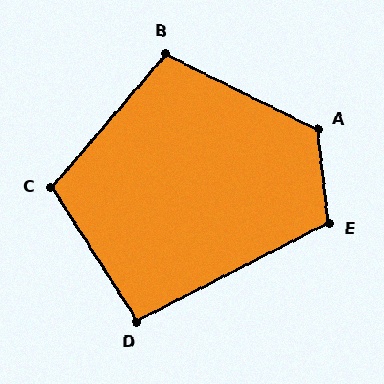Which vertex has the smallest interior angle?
D, at approximately 96 degrees.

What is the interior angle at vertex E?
Approximately 110 degrees (obtuse).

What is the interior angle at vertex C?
Approximately 107 degrees (obtuse).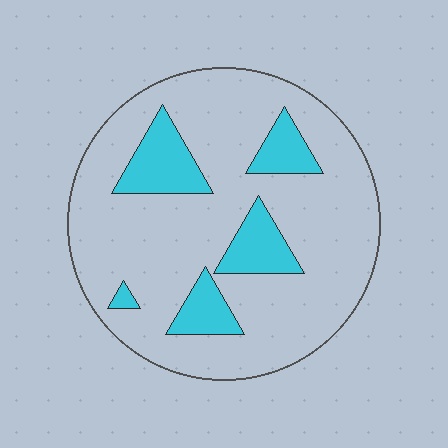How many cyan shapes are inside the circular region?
5.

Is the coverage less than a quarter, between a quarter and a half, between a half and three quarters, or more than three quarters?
Less than a quarter.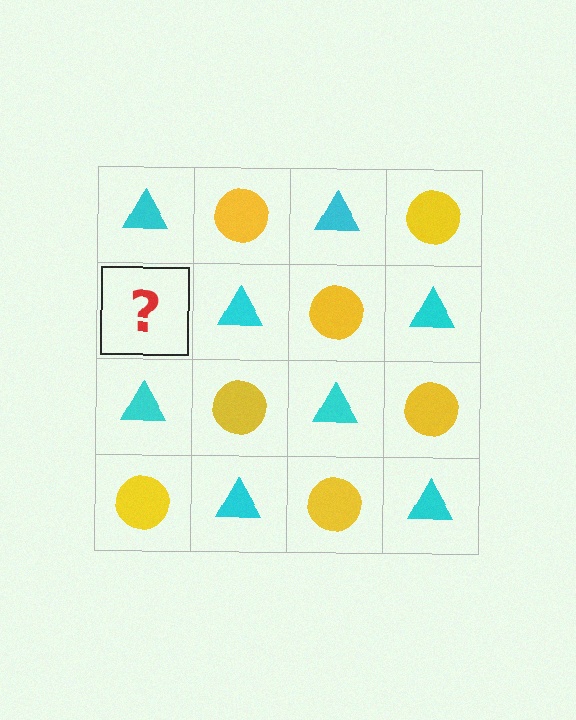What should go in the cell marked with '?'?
The missing cell should contain a yellow circle.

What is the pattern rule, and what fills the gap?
The rule is that it alternates cyan triangle and yellow circle in a checkerboard pattern. The gap should be filled with a yellow circle.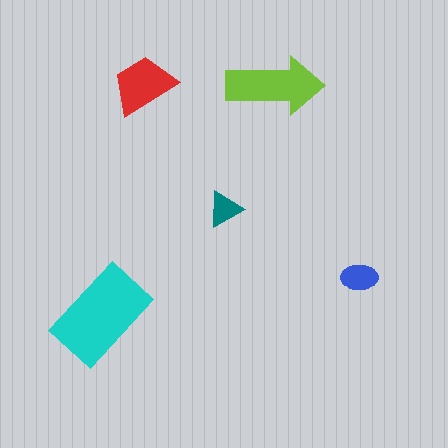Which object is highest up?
The red trapezoid is topmost.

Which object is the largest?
The cyan rectangle.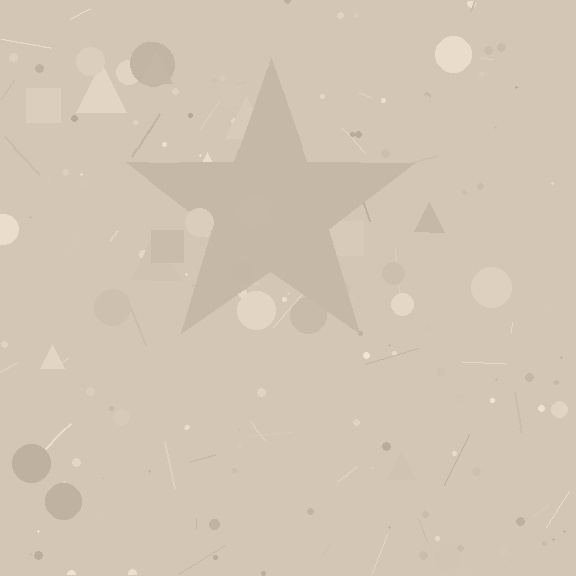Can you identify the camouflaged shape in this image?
The camouflaged shape is a star.